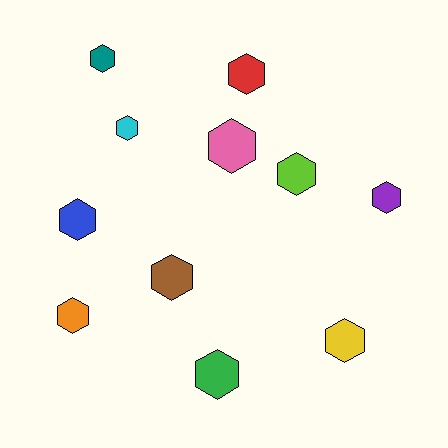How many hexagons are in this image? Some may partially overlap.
There are 11 hexagons.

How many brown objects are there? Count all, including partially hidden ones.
There is 1 brown object.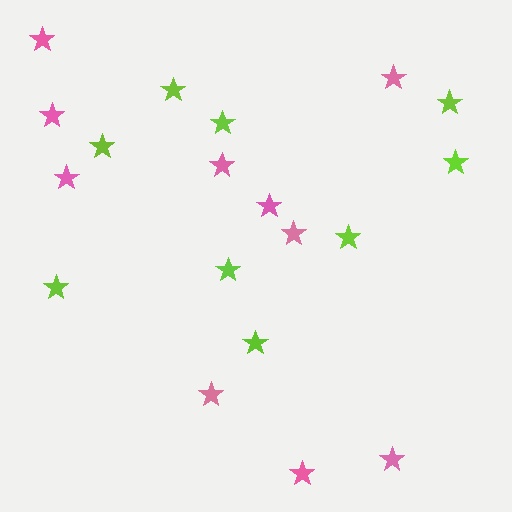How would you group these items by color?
There are 2 groups: one group of lime stars (9) and one group of pink stars (10).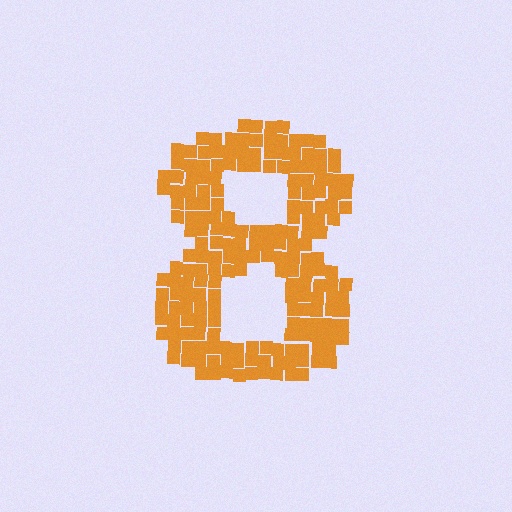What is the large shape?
The large shape is the digit 8.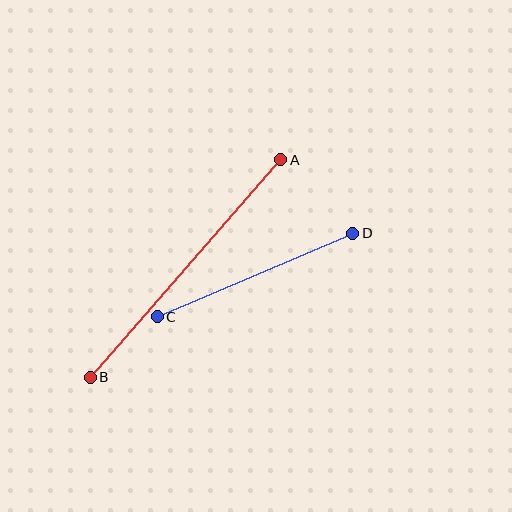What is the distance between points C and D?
The distance is approximately 213 pixels.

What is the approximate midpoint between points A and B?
The midpoint is at approximately (186, 268) pixels.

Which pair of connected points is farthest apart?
Points A and B are farthest apart.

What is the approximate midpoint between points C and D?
The midpoint is at approximately (255, 275) pixels.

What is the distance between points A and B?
The distance is approximately 289 pixels.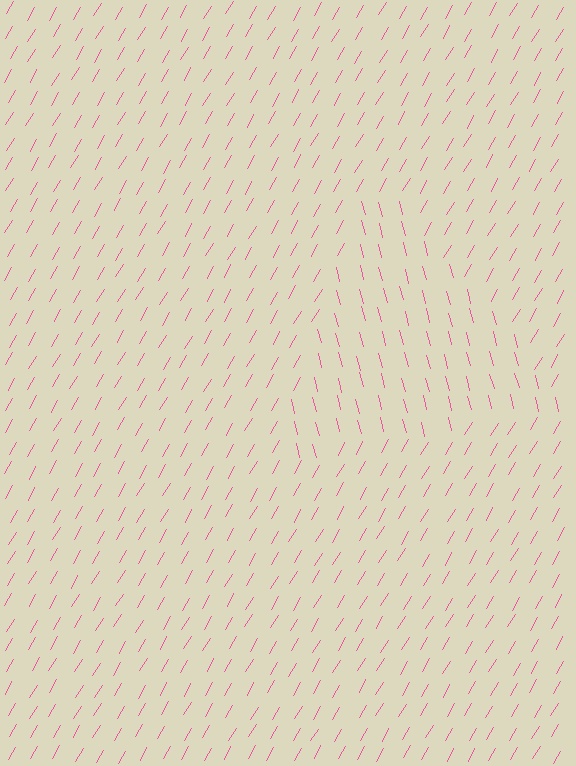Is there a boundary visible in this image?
Yes, there is a texture boundary formed by a change in line orientation.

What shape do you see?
I see a triangle.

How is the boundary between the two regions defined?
The boundary is defined purely by a change in line orientation (approximately 45 degrees difference). All lines are the same color and thickness.